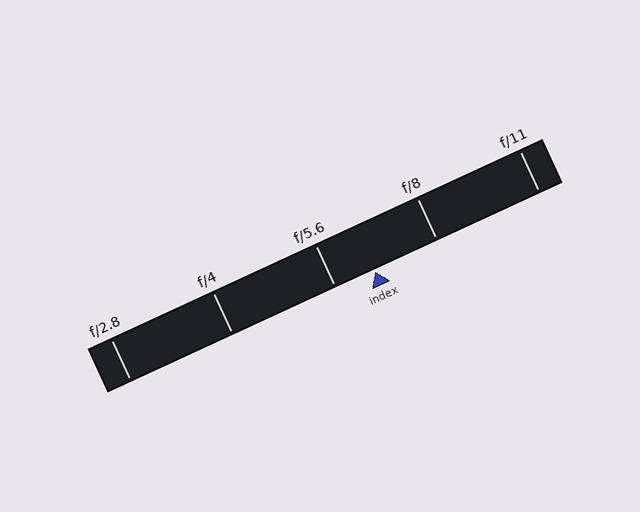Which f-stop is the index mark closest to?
The index mark is closest to f/5.6.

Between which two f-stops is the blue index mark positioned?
The index mark is between f/5.6 and f/8.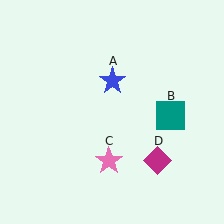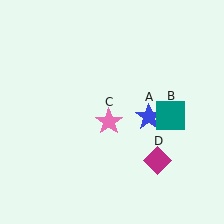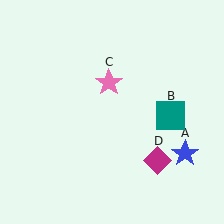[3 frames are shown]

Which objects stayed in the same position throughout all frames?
Teal square (object B) and magenta diamond (object D) remained stationary.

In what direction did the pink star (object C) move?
The pink star (object C) moved up.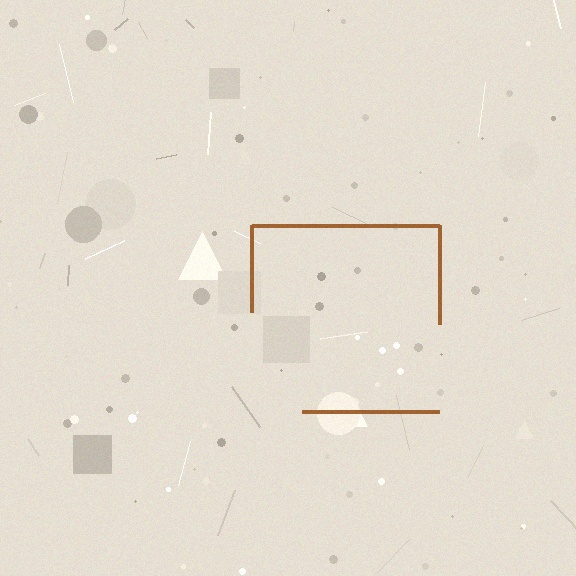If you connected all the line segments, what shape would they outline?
They would outline a square.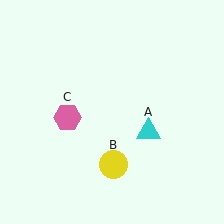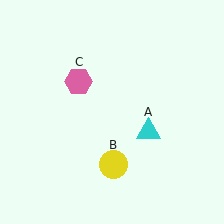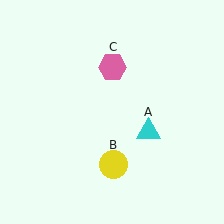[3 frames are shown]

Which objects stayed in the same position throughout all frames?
Cyan triangle (object A) and yellow circle (object B) remained stationary.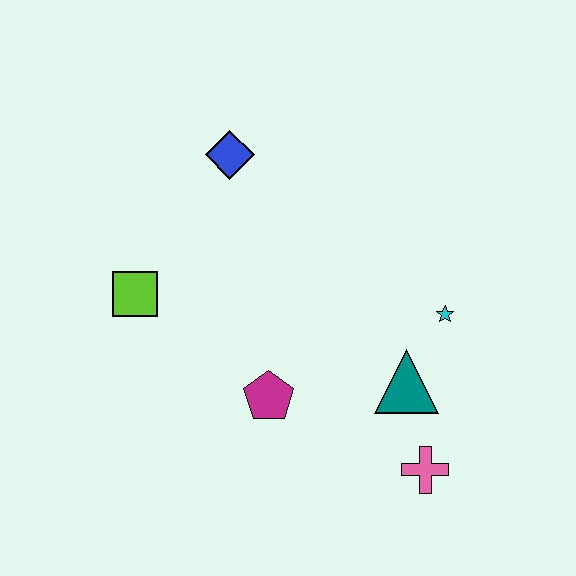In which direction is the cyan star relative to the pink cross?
The cyan star is above the pink cross.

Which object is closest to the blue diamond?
The lime square is closest to the blue diamond.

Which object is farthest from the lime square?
The pink cross is farthest from the lime square.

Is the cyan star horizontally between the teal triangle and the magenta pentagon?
No